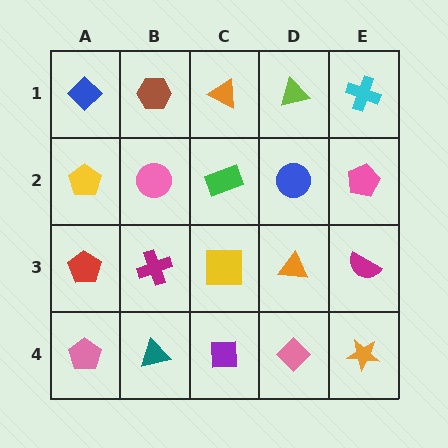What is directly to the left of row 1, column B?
A blue diamond.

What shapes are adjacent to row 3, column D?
A blue circle (row 2, column D), a pink diamond (row 4, column D), a yellow square (row 3, column C), a magenta semicircle (row 3, column E).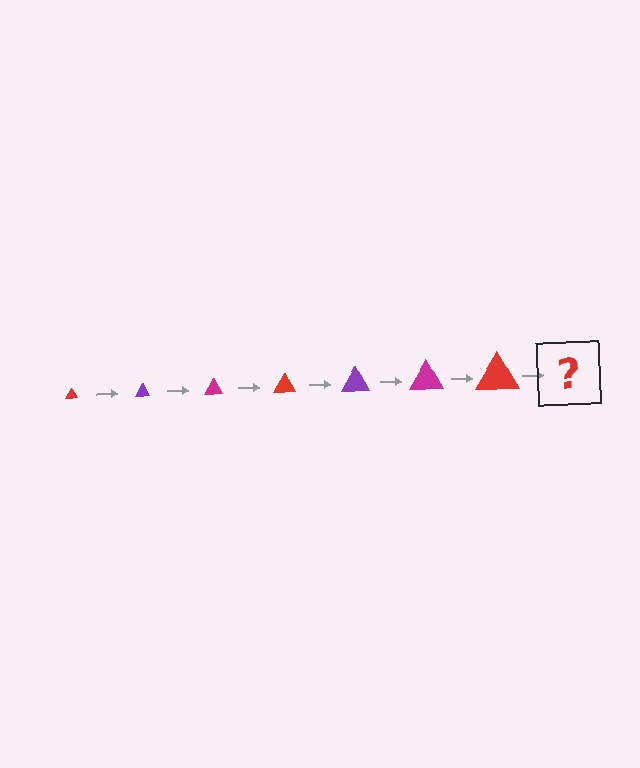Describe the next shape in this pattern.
It should be a purple triangle, larger than the previous one.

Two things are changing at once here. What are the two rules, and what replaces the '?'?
The two rules are that the triangle grows larger each step and the color cycles through red, purple, and magenta. The '?' should be a purple triangle, larger than the previous one.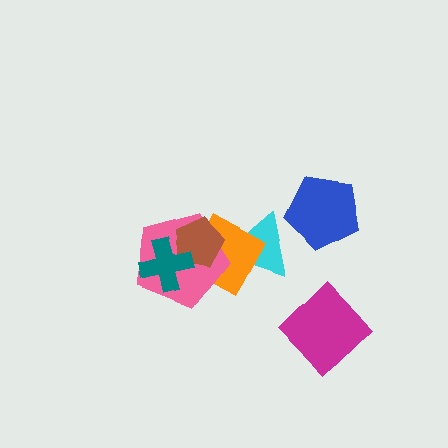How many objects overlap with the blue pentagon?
0 objects overlap with the blue pentagon.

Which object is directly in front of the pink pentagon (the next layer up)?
The brown pentagon is directly in front of the pink pentagon.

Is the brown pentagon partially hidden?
Yes, it is partially covered by another shape.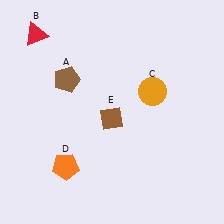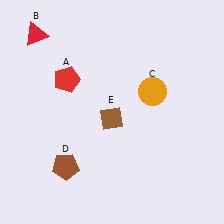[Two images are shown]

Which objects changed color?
A changed from brown to red. D changed from orange to brown.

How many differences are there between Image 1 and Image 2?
There are 2 differences between the two images.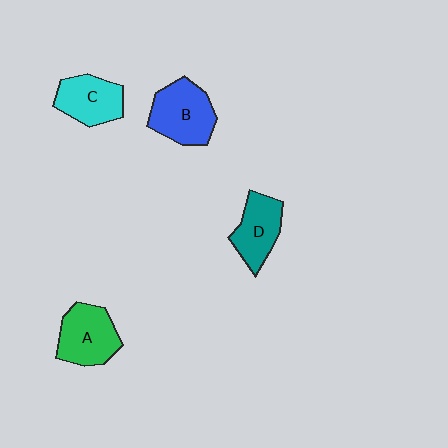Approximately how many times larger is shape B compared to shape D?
Approximately 1.2 times.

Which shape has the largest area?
Shape B (blue).